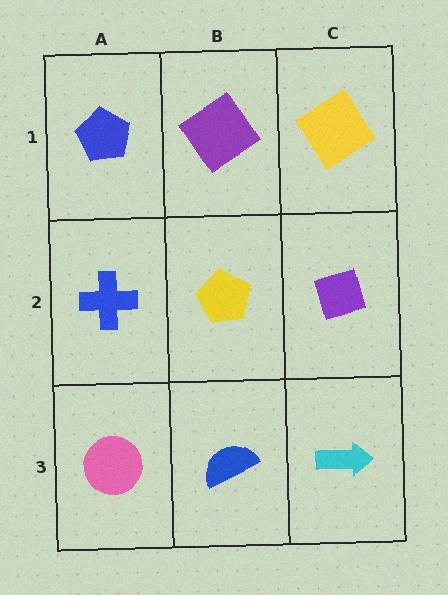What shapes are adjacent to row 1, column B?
A yellow pentagon (row 2, column B), a blue pentagon (row 1, column A), a yellow diamond (row 1, column C).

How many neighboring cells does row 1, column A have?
2.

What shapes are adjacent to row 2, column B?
A purple diamond (row 1, column B), a blue semicircle (row 3, column B), a blue cross (row 2, column A), a purple diamond (row 2, column C).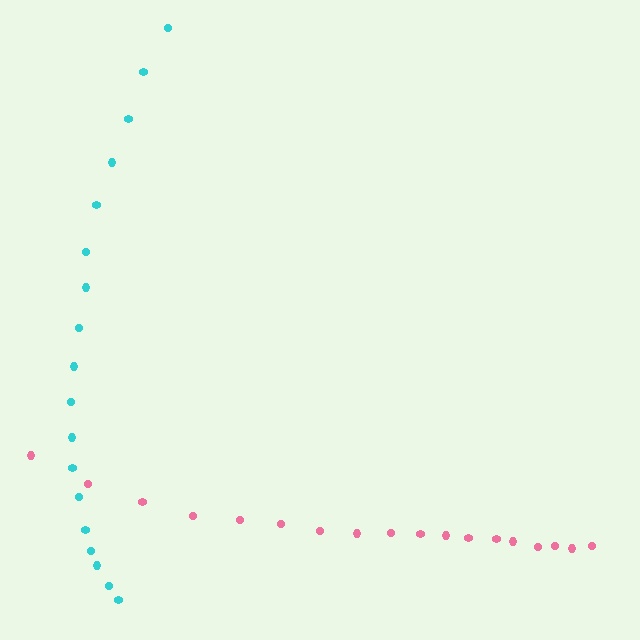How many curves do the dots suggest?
There are 2 distinct paths.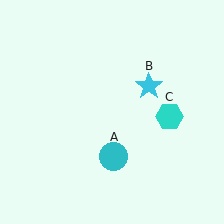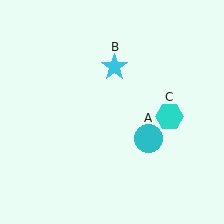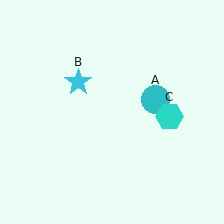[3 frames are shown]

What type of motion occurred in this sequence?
The cyan circle (object A), cyan star (object B) rotated counterclockwise around the center of the scene.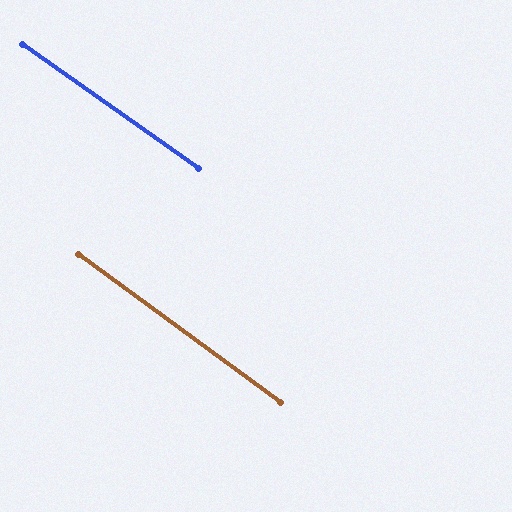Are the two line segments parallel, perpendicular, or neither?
Parallel — their directions differ by only 1.1°.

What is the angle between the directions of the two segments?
Approximately 1 degree.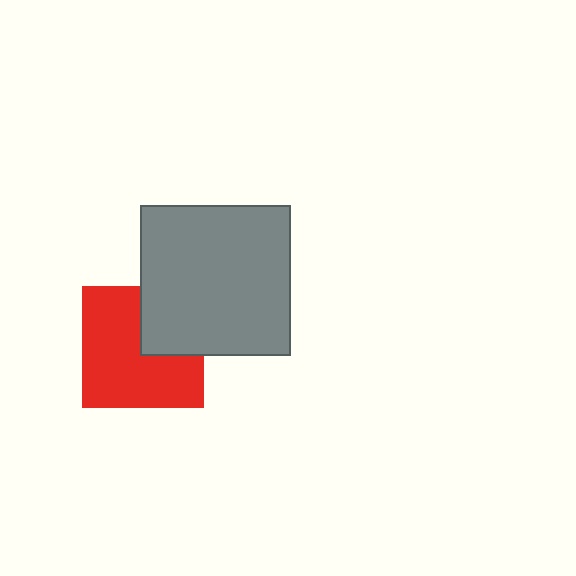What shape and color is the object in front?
The object in front is a gray square.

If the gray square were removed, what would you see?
You would see the complete red square.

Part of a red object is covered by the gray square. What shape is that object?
It is a square.